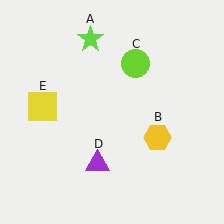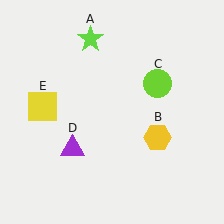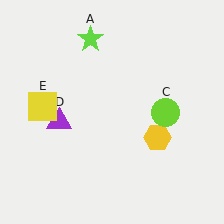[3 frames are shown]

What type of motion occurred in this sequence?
The lime circle (object C), purple triangle (object D) rotated clockwise around the center of the scene.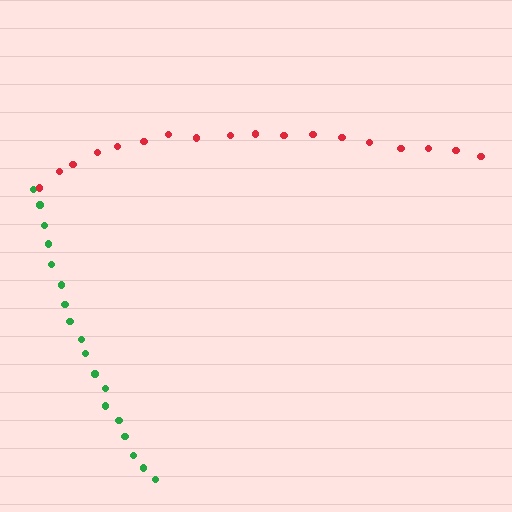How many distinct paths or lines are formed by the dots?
There are 2 distinct paths.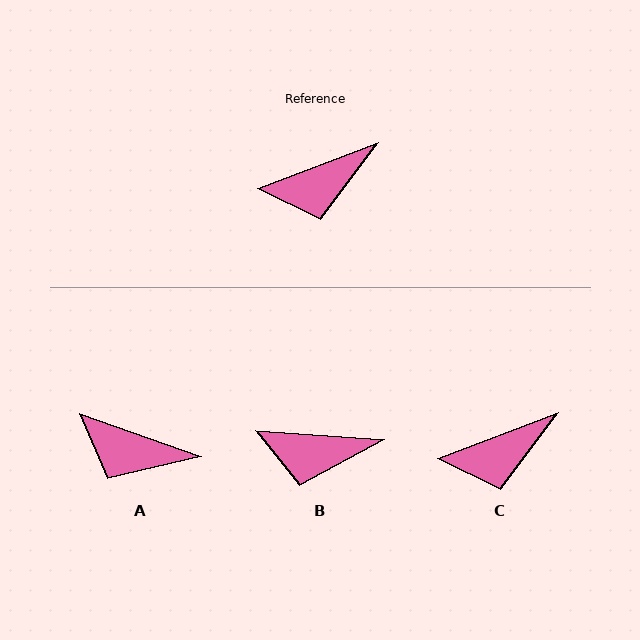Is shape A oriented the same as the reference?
No, it is off by about 40 degrees.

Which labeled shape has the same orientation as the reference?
C.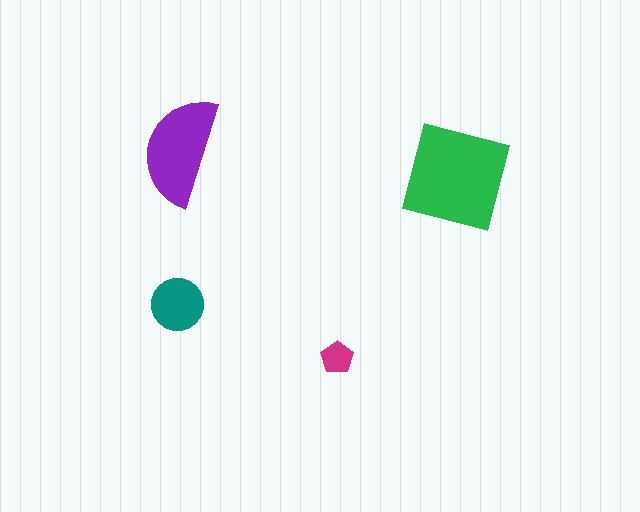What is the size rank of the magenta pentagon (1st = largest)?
4th.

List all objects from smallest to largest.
The magenta pentagon, the teal circle, the purple semicircle, the green square.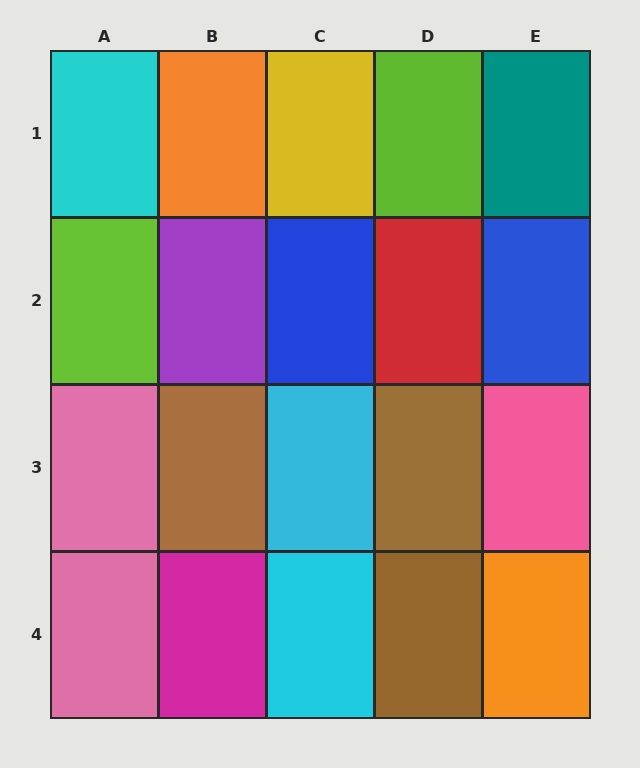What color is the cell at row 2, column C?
Blue.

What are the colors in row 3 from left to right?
Pink, brown, cyan, brown, pink.